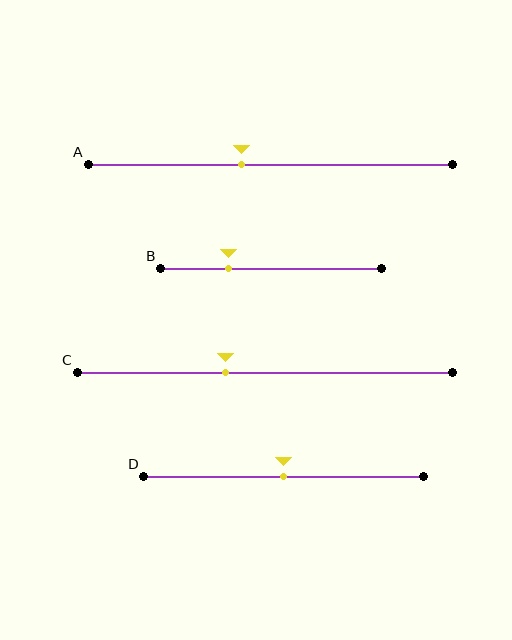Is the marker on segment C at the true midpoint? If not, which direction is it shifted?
No, the marker on segment C is shifted to the left by about 11% of the segment length.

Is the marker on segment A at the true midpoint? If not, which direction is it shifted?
No, the marker on segment A is shifted to the left by about 8% of the segment length.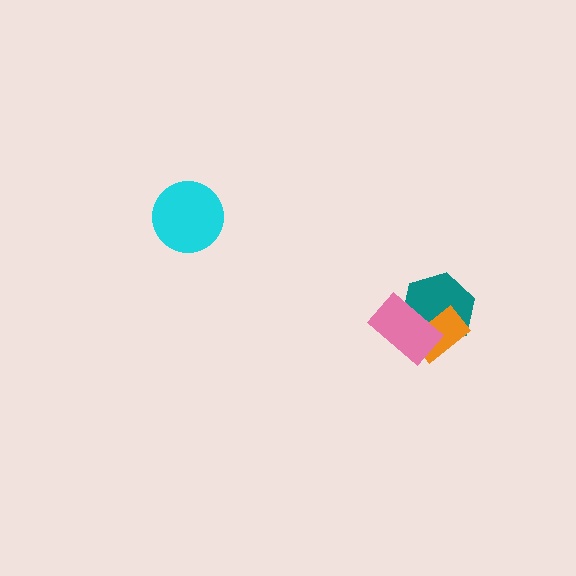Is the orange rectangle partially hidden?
Yes, it is partially covered by another shape.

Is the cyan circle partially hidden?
No, no other shape covers it.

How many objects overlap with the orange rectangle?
2 objects overlap with the orange rectangle.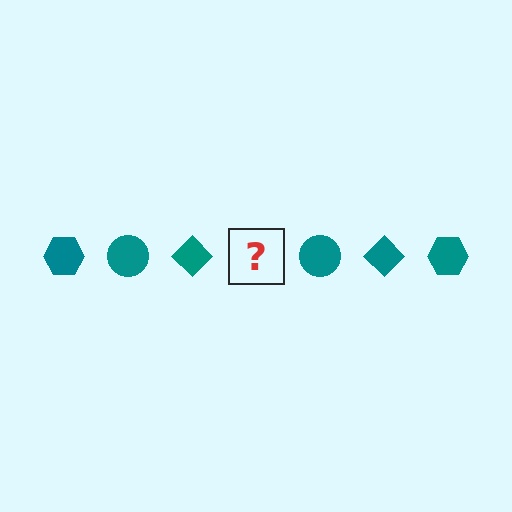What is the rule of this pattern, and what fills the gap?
The rule is that the pattern cycles through hexagon, circle, diamond shapes in teal. The gap should be filled with a teal hexagon.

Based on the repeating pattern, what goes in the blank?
The blank should be a teal hexagon.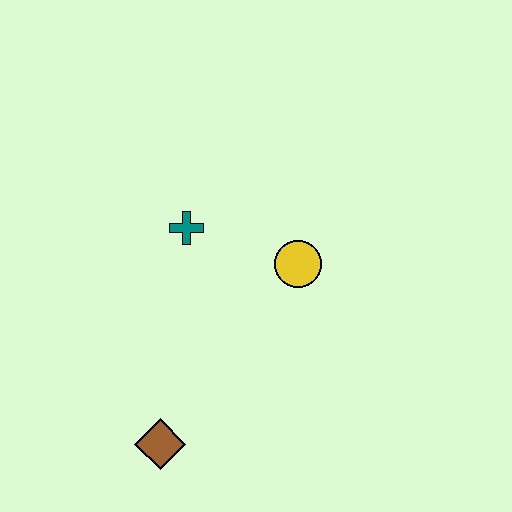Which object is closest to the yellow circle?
The teal cross is closest to the yellow circle.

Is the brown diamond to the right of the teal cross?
No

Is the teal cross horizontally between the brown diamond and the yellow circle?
Yes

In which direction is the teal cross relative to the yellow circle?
The teal cross is to the left of the yellow circle.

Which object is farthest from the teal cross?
The brown diamond is farthest from the teal cross.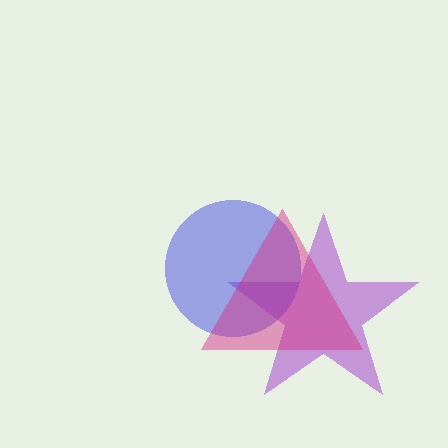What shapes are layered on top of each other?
The layered shapes are: a purple star, a blue circle, a magenta triangle.